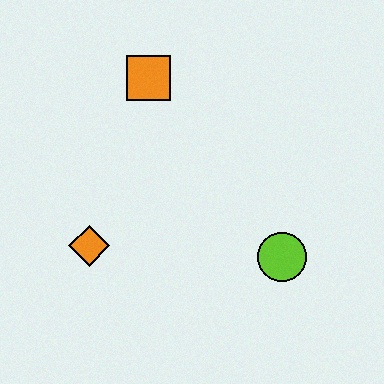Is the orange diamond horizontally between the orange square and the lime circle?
No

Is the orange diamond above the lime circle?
Yes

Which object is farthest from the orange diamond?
The lime circle is farthest from the orange diamond.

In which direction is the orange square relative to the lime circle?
The orange square is above the lime circle.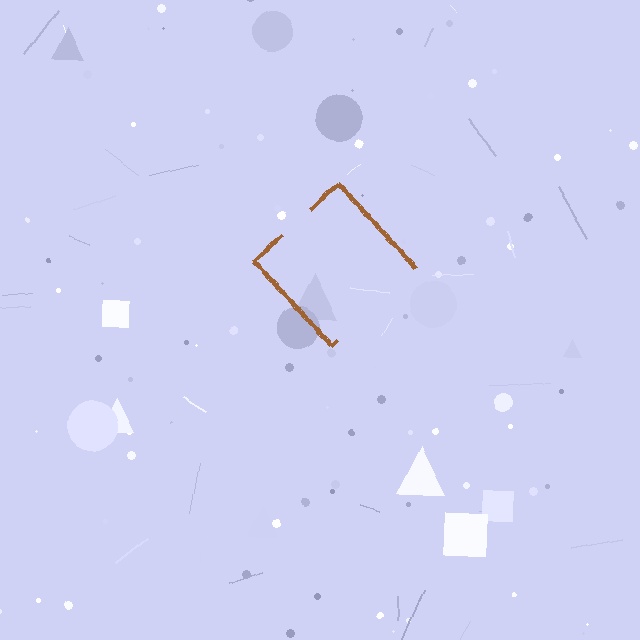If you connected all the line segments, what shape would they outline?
They would outline a diamond.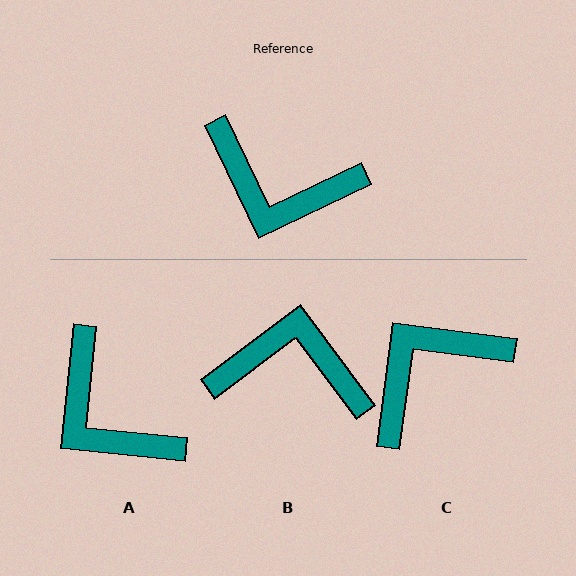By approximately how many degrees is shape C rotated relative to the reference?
Approximately 123 degrees clockwise.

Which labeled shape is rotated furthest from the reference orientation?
B, about 169 degrees away.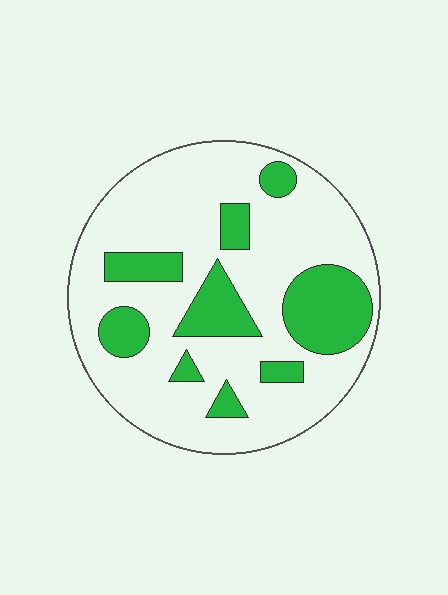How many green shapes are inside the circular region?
9.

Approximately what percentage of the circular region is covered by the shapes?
Approximately 25%.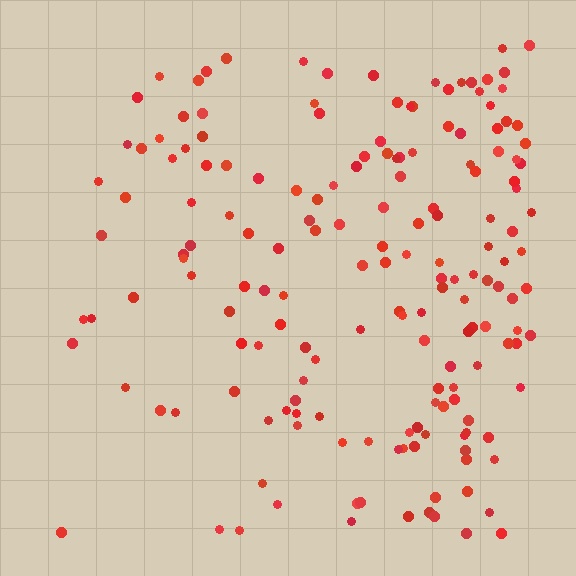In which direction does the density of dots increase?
From left to right, with the right side densest.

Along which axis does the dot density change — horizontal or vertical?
Horizontal.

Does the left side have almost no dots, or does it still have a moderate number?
Still a moderate number, just noticeably fewer than the right.